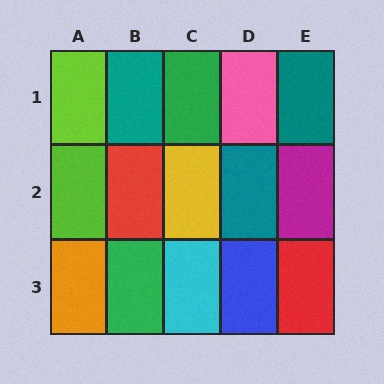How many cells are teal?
3 cells are teal.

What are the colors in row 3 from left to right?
Orange, green, cyan, blue, red.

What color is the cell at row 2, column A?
Lime.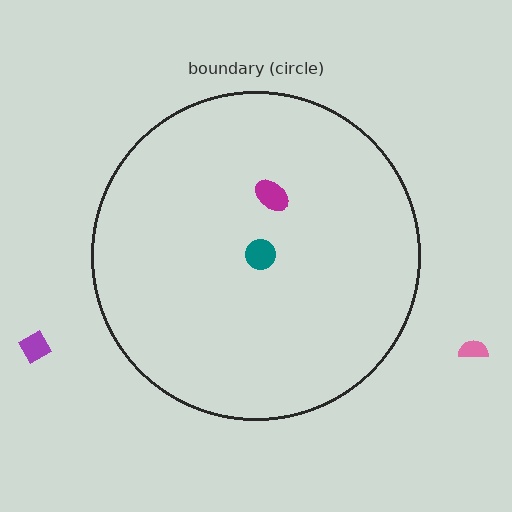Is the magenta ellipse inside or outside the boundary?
Inside.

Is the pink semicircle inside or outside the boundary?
Outside.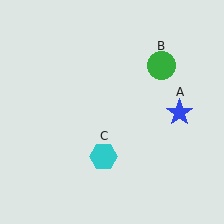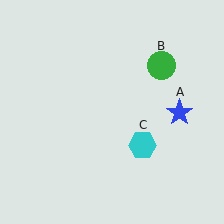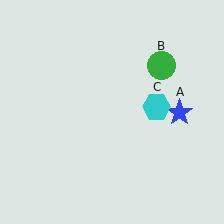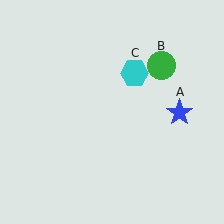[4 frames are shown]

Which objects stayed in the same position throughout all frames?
Blue star (object A) and green circle (object B) remained stationary.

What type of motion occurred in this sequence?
The cyan hexagon (object C) rotated counterclockwise around the center of the scene.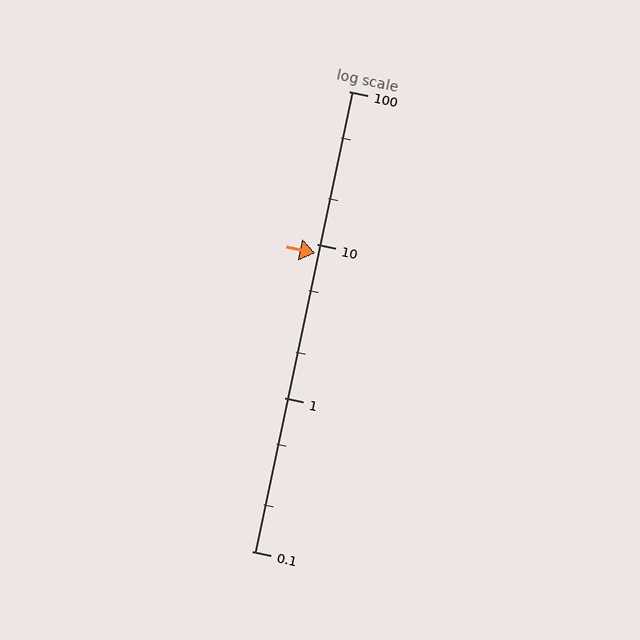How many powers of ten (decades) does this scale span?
The scale spans 3 decades, from 0.1 to 100.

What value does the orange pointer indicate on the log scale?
The pointer indicates approximately 8.8.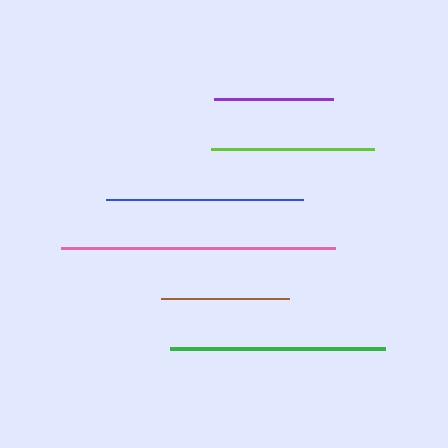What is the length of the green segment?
The green segment is approximately 215 pixels long.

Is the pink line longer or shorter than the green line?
The pink line is longer than the green line.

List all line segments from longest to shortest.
From longest to shortest: pink, green, blue, lime, brown, purple.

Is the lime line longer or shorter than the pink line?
The pink line is longer than the lime line.